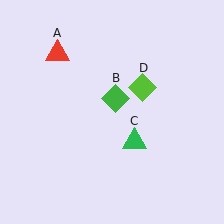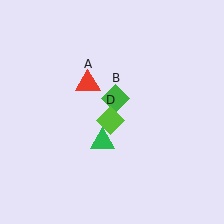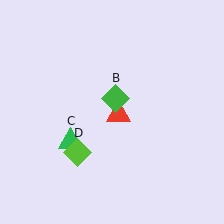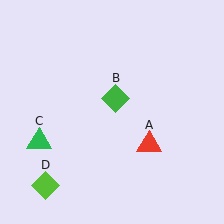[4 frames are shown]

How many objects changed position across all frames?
3 objects changed position: red triangle (object A), green triangle (object C), lime diamond (object D).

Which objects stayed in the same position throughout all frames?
Green diamond (object B) remained stationary.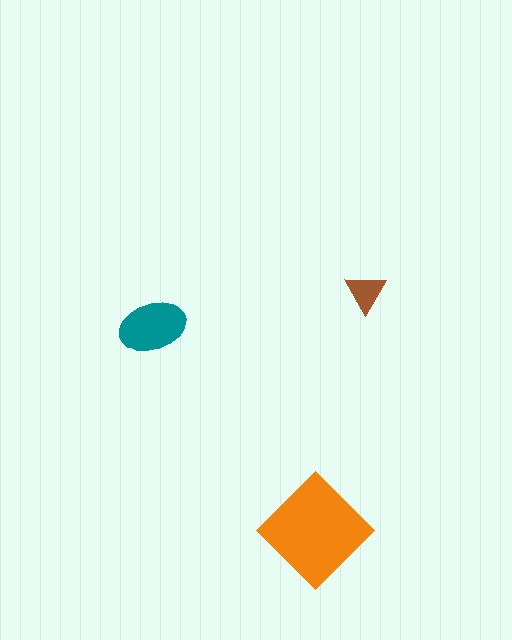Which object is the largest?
The orange diamond.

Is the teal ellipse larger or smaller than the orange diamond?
Smaller.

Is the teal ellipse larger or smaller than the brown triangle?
Larger.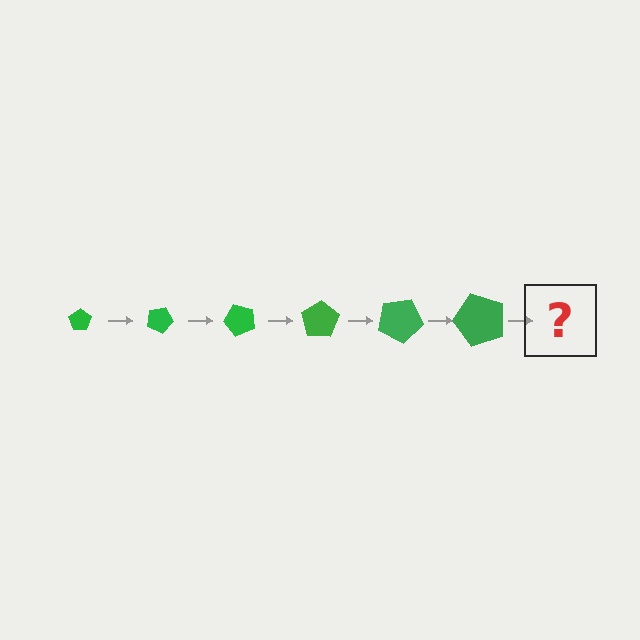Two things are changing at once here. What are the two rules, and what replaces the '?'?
The two rules are that the pentagon grows larger each step and it rotates 25 degrees each step. The '?' should be a pentagon, larger than the previous one and rotated 150 degrees from the start.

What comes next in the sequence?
The next element should be a pentagon, larger than the previous one and rotated 150 degrees from the start.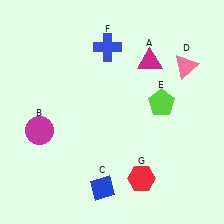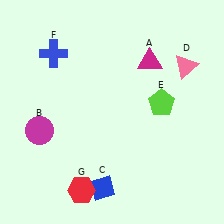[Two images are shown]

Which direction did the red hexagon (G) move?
The red hexagon (G) moved left.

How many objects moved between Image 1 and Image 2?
2 objects moved between the two images.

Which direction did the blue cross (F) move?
The blue cross (F) moved left.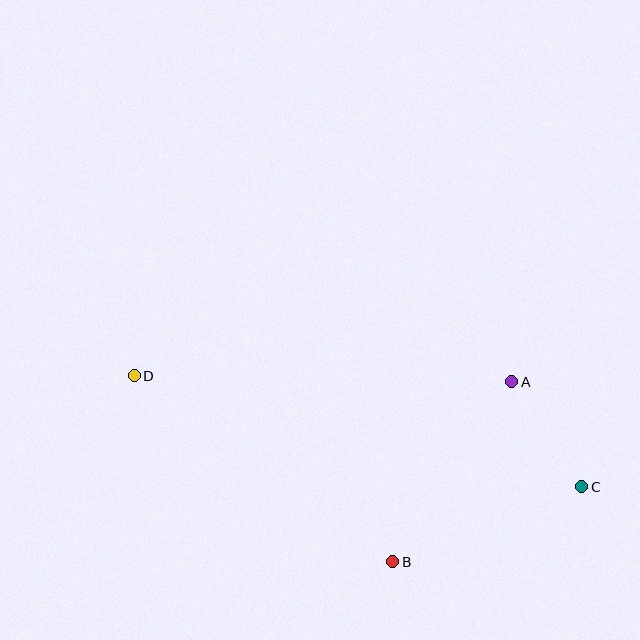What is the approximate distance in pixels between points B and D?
The distance between B and D is approximately 319 pixels.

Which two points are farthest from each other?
Points C and D are farthest from each other.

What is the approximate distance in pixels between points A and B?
The distance between A and B is approximately 216 pixels.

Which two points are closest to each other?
Points A and C are closest to each other.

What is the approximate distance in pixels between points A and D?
The distance between A and D is approximately 378 pixels.